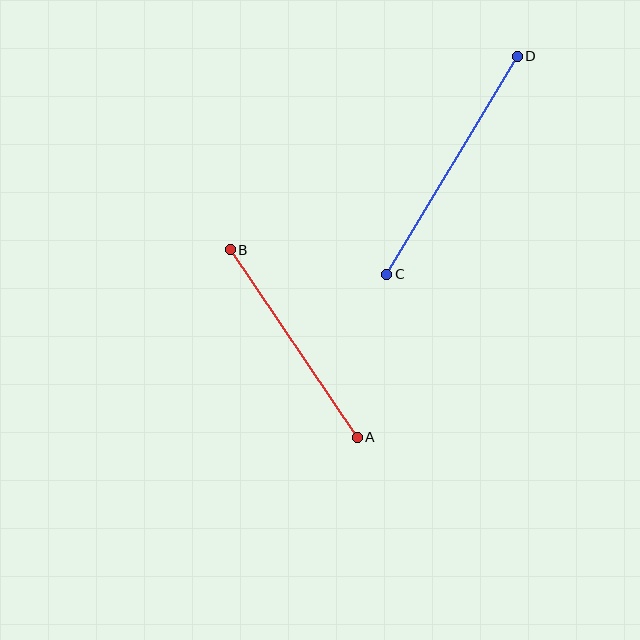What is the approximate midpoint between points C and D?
The midpoint is at approximately (452, 165) pixels.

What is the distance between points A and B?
The distance is approximately 227 pixels.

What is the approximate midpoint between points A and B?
The midpoint is at approximately (294, 344) pixels.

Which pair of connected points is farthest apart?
Points C and D are farthest apart.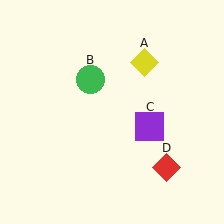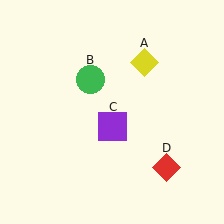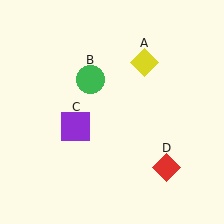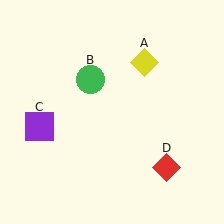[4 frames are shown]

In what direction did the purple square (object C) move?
The purple square (object C) moved left.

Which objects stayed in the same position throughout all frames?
Yellow diamond (object A) and green circle (object B) and red diamond (object D) remained stationary.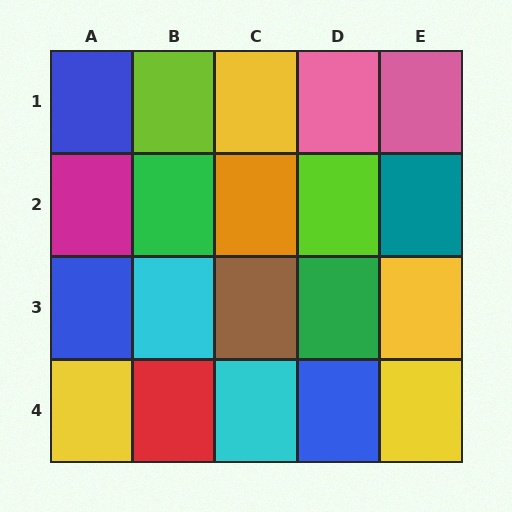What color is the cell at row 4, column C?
Cyan.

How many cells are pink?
2 cells are pink.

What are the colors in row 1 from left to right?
Blue, lime, yellow, pink, pink.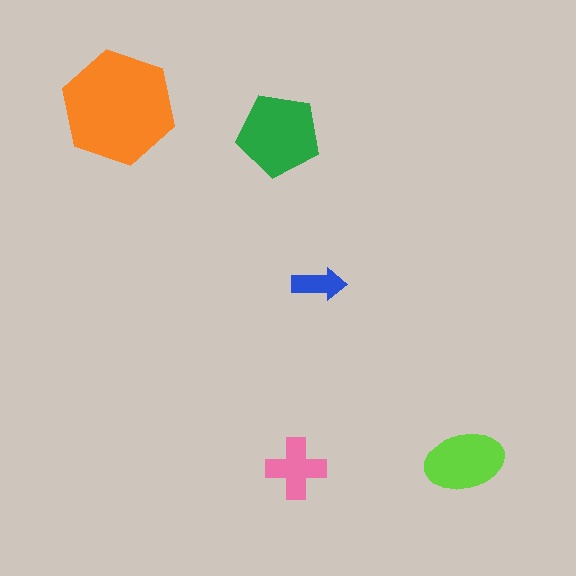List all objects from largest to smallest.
The orange hexagon, the green pentagon, the lime ellipse, the pink cross, the blue arrow.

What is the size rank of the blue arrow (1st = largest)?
5th.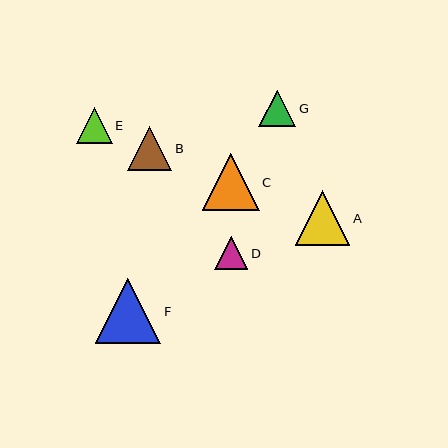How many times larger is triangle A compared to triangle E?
Triangle A is approximately 1.5 times the size of triangle E.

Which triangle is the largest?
Triangle F is the largest with a size of approximately 65 pixels.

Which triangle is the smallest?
Triangle D is the smallest with a size of approximately 33 pixels.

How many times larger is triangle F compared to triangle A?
Triangle F is approximately 1.2 times the size of triangle A.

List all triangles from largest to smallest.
From largest to smallest: F, C, A, B, G, E, D.